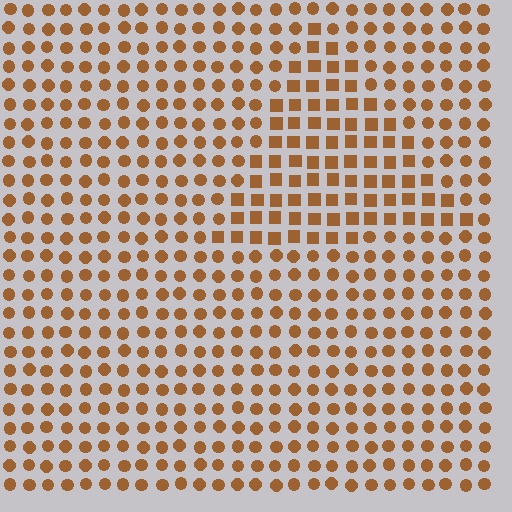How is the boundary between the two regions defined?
The boundary is defined by a change in element shape: squares inside vs. circles outside. All elements share the same color and spacing.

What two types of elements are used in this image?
The image uses squares inside the triangle region and circles outside it.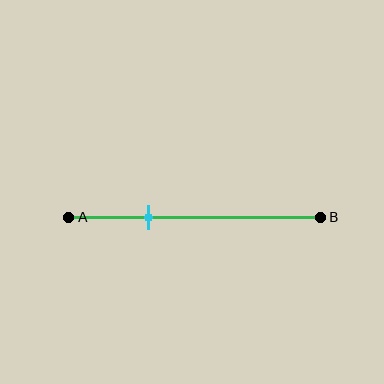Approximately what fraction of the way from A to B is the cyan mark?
The cyan mark is approximately 30% of the way from A to B.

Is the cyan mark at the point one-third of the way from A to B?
Yes, the mark is approximately at the one-third point.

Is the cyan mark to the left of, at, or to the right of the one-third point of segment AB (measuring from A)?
The cyan mark is approximately at the one-third point of segment AB.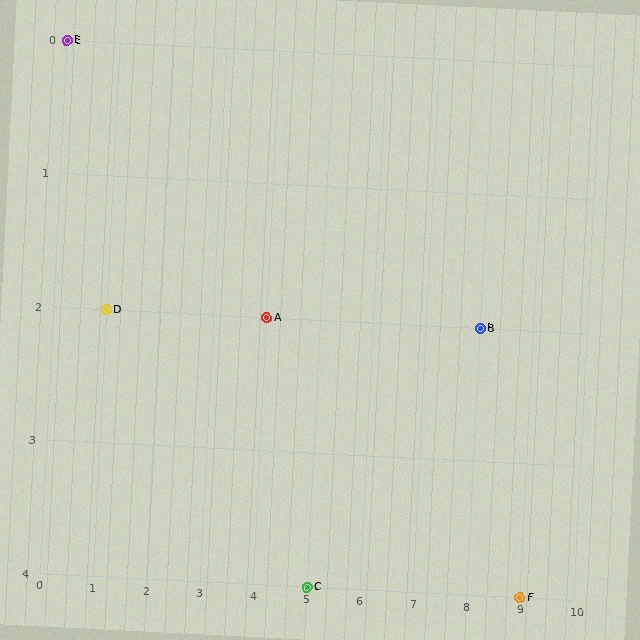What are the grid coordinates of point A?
Point A is at grid coordinates (4, 2).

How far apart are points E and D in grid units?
Points E and D are 1 column and 2 rows apart (about 2.2 grid units diagonally).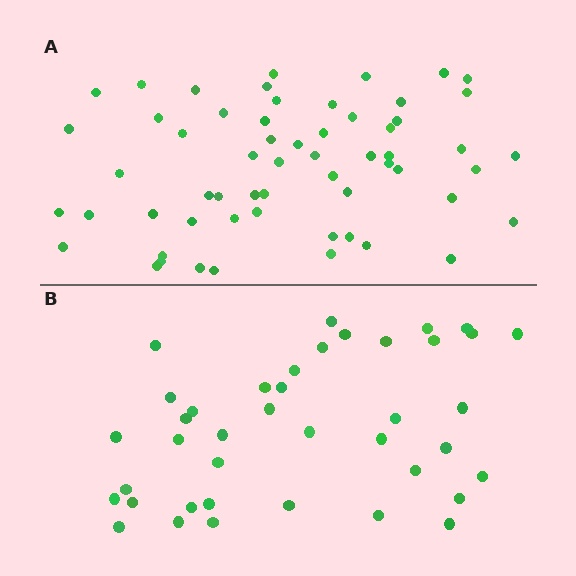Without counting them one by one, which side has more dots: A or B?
Region A (the top region) has more dots.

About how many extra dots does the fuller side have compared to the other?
Region A has approximately 20 more dots than region B.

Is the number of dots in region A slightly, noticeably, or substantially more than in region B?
Region A has substantially more. The ratio is roughly 1.5 to 1.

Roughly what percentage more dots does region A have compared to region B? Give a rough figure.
About 50% more.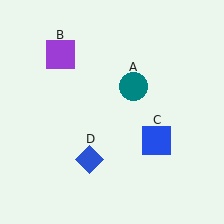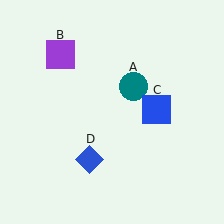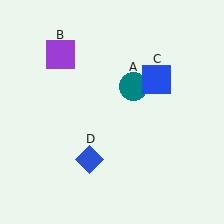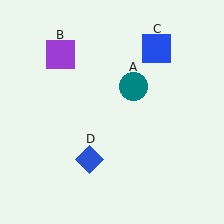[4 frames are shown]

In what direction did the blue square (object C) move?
The blue square (object C) moved up.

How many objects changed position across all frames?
1 object changed position: blue square (object C).